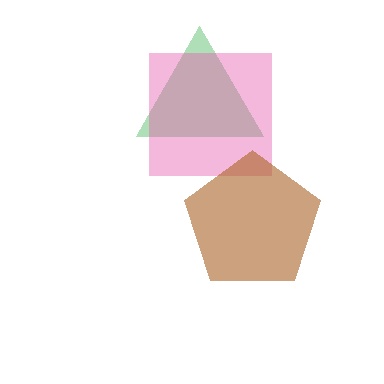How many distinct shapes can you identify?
There are 3 distinct shapes: a green triangle, a pink square, a brown pentagon.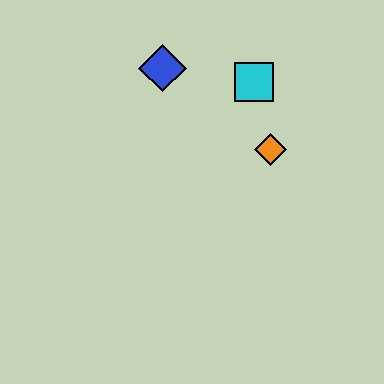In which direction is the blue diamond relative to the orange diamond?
The blue diamond is to the left of the orange diamond.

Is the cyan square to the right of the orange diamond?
No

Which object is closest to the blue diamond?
The cyan square is closest to the blue diamond.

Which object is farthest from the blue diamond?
The orange diamond is farthest from the blue diamond.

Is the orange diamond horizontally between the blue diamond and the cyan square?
No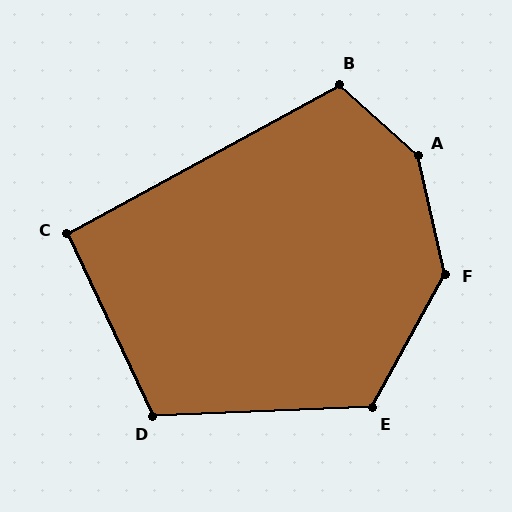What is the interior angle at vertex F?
Approximately 138 degrees (obtuse).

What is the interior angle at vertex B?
Approximately 109 degrees (obtuse).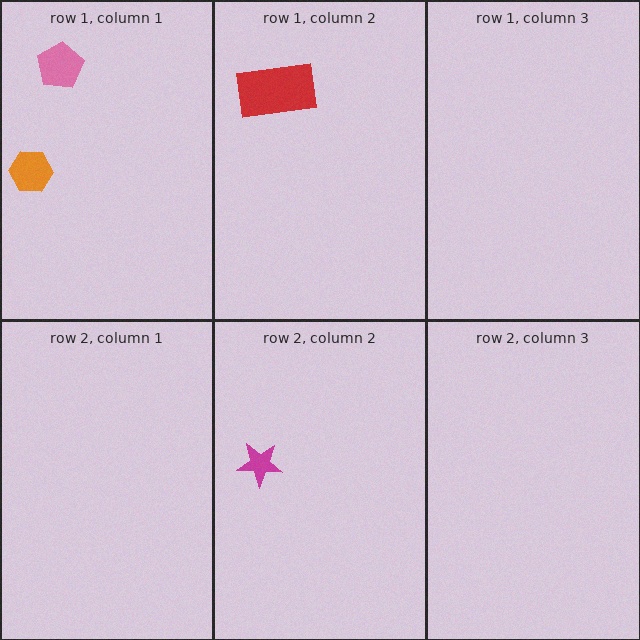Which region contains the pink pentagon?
The row 1, column 1 region.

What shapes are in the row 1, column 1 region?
The pink pentagon, the orange hexagon.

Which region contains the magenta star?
The row 2, column 2 region.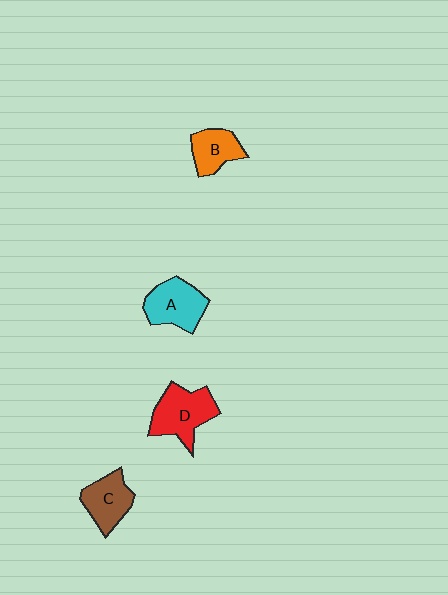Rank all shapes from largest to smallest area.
From largest to smallest: D (red), A (cyan), C (brown), B (orange).